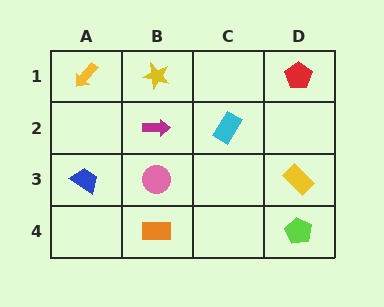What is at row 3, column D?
A yellow rectangle.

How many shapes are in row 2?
2 shapes.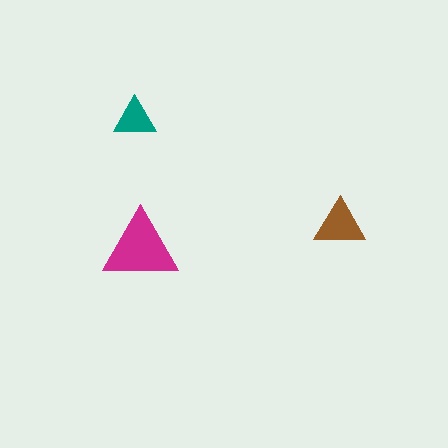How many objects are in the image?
There are 3 objects in the image.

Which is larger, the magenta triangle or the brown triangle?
The magenta one.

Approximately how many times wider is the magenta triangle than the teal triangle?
About 2 times wider.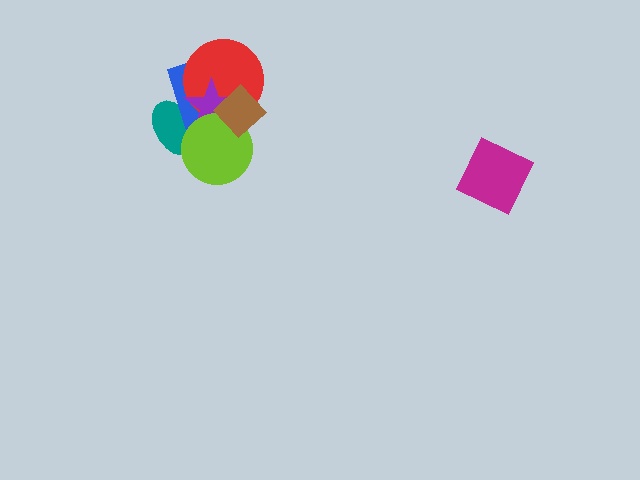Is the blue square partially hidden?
Yes, it is partially covered by another shape.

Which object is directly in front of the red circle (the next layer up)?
The purple star is directly in front of the red circle.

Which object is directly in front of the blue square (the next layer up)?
The red circle is directly in front of the blue square.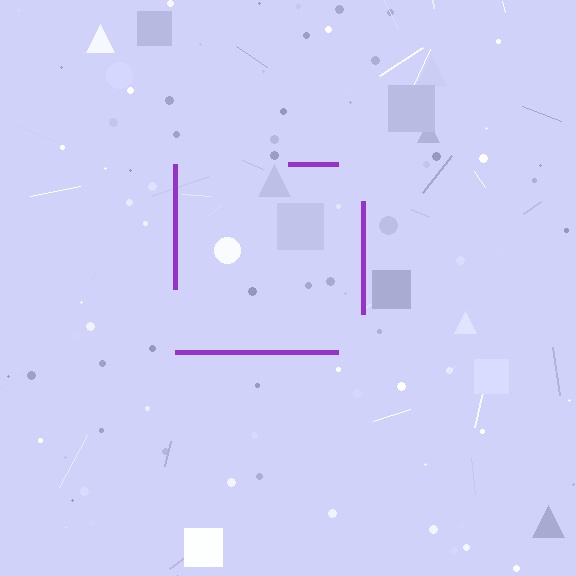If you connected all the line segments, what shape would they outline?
They would outline a square.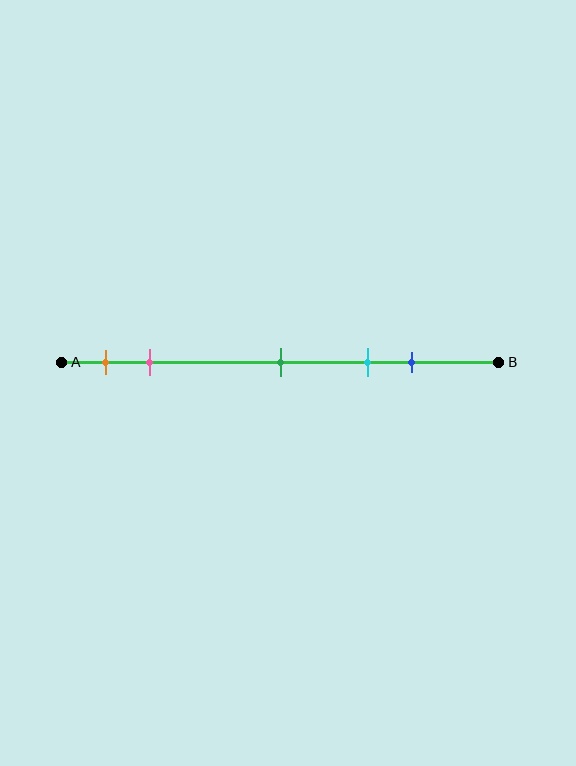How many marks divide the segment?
There are 5 marks dividing the segment.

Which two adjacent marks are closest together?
The orange and pink marks are the closest adjacent pair.